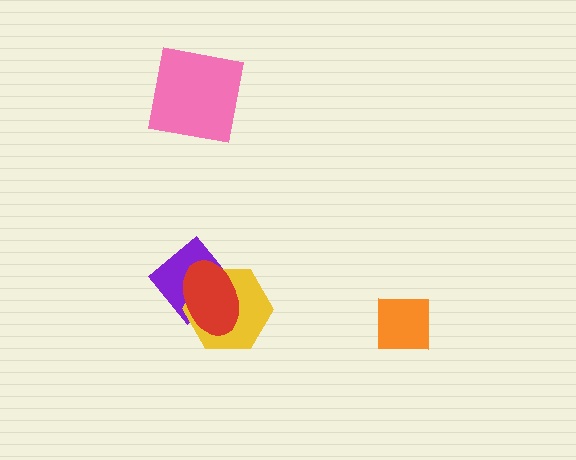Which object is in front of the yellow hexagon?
The red ellipse is in front of the yellow hexagon.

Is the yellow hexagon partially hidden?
Yes, it is partially covered by another shape.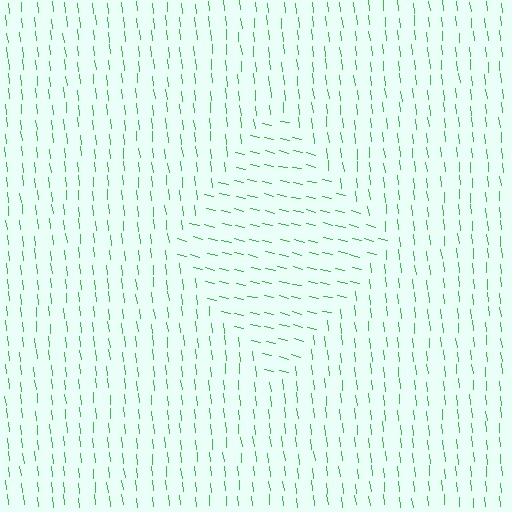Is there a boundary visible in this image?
Yes, there is a texture boundary formed by a change in line orientation.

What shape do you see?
I see a diamond.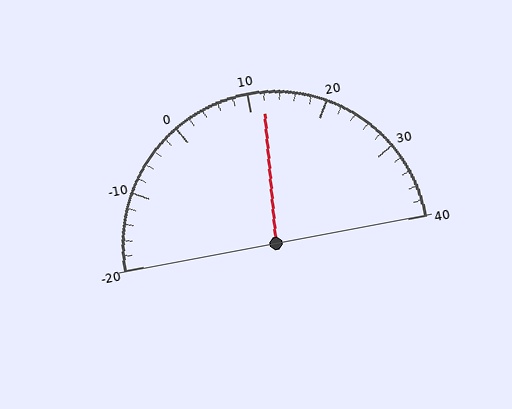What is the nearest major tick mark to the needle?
The nearest major tick mark is 10.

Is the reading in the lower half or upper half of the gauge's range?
The reading is in the upper half of the range (-20 to 40).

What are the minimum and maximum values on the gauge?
The gauge ranges from -20 to 40.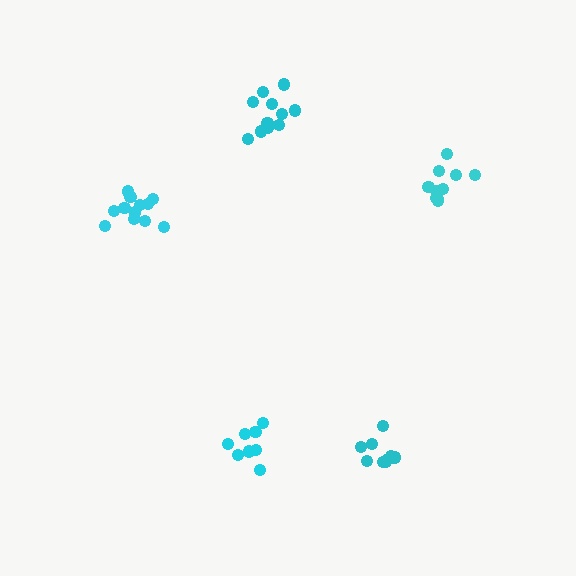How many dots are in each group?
Group 1: 11 dots, Group 2: 8 dots, Group 3: 12 dots, Group 4: 9 dots, Group 5: 10 dots (50 total).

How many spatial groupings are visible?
There are 5 spatial groupings.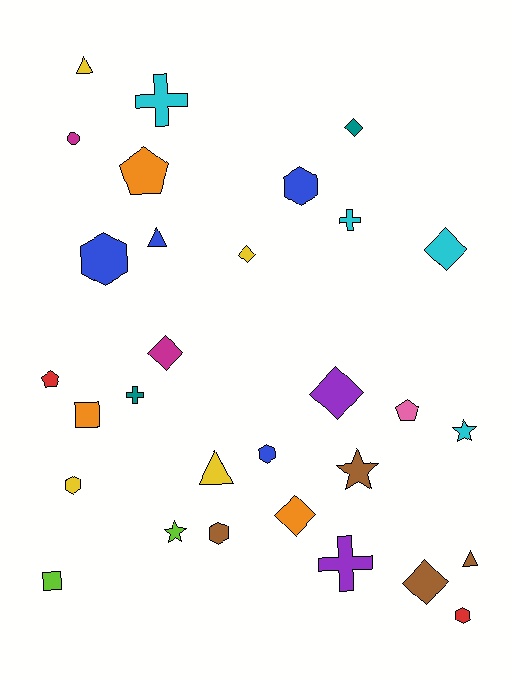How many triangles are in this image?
There are 4 triangles.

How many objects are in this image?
There are 30 objects.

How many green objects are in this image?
There are no green objects.